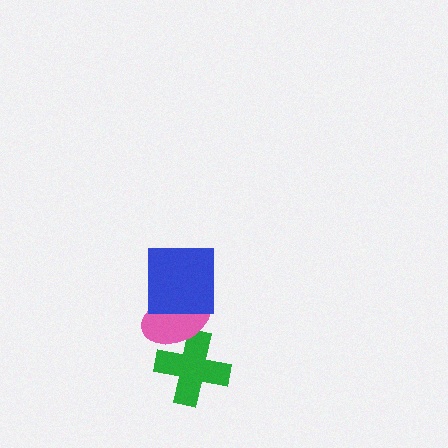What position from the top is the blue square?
The blue square is 1st from the top.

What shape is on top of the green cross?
The pink ellipse is on top of the green cross.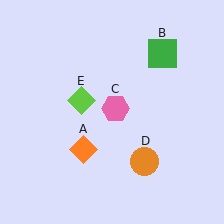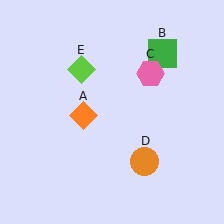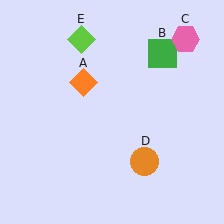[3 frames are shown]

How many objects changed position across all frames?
3 objects changed position: orange diamond (object A), pink hexagon (object C), lime diamond (object E).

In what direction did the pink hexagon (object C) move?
The pink hexagon (object C) moved up and to the right.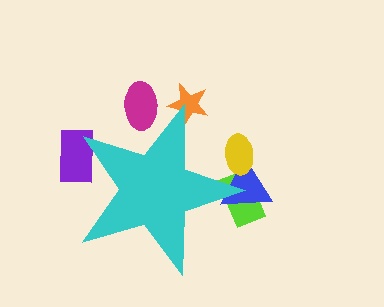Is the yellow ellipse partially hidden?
Yes, the yellow ellipse is partially hidden behind the cyan star.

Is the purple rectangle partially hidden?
Yes, the purple rectangle is partially hidden behind the cyan star.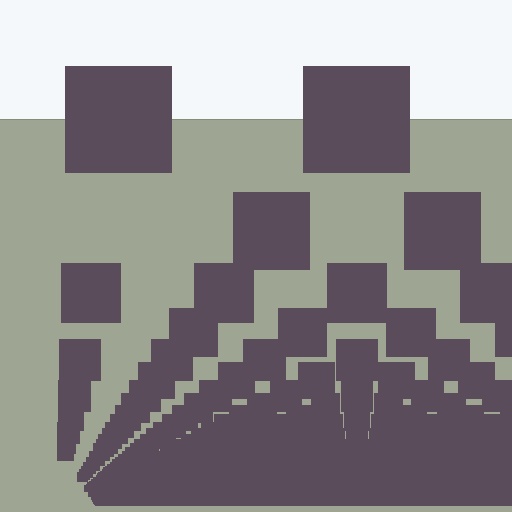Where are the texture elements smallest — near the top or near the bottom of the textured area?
Near the bottom.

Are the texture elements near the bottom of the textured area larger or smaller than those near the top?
Smaller. The gradient is inverted — elements near the bottom are smaller and denser.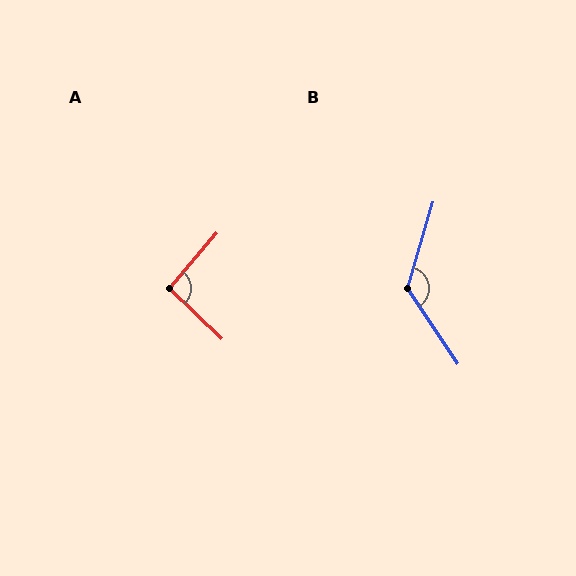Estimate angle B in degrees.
Approximately 130 degrees.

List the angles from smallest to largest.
A (93°), B (130°).